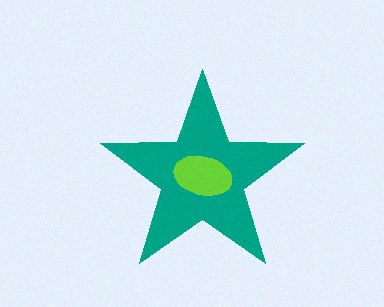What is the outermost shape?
The teal star.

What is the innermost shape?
The lime ellipse.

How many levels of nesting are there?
2.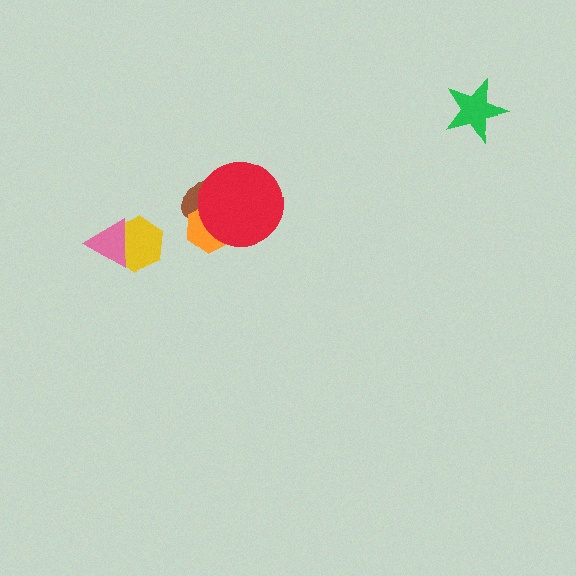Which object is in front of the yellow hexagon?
The pink triangle is in front of the yellow hexagon.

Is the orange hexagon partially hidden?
Yes, it is partially covered by another shape.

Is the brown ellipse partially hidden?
Yes, it is partially covered by another shape.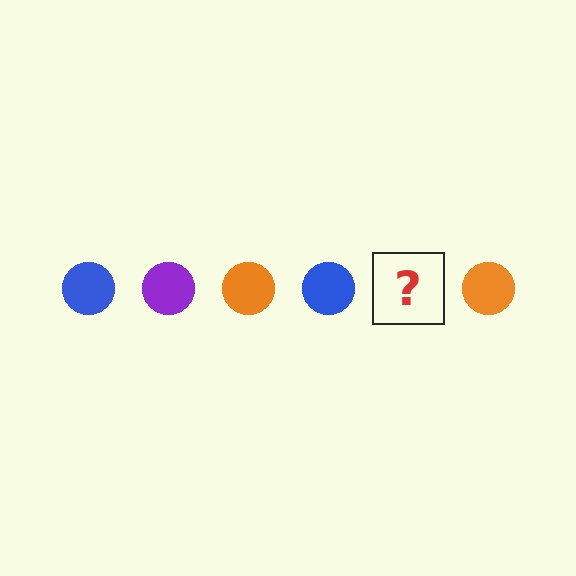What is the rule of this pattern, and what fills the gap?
The rule is that the pattern cycles through blue, purple, orange circles. The gap should be filled with a purple circle.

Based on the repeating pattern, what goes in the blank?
The blank should be a purple circle.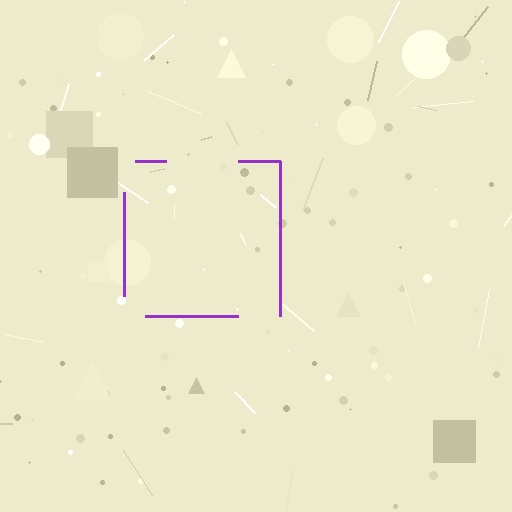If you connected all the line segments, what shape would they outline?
They would outline a square.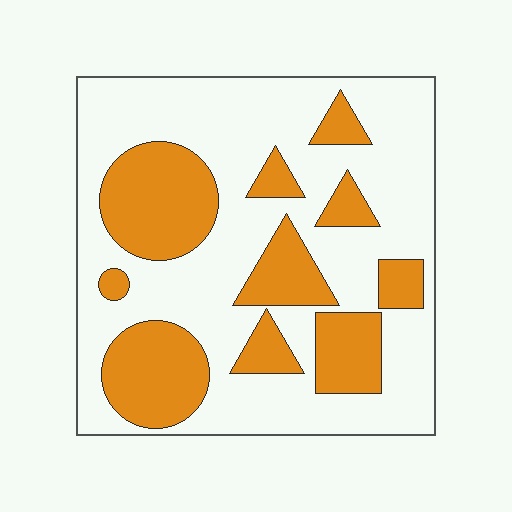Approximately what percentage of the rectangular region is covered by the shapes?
Approximately 35%.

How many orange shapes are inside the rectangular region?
10.